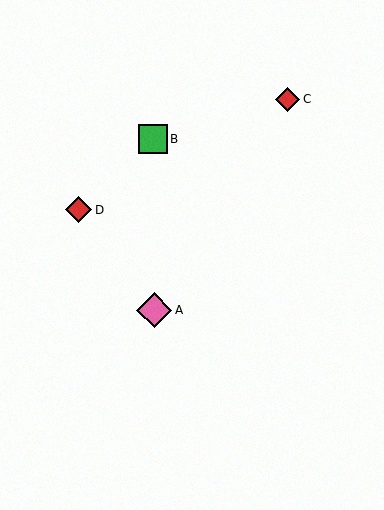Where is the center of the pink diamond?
The center of the pink diamond is at (154, 310).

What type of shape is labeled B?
Shape B is a green square.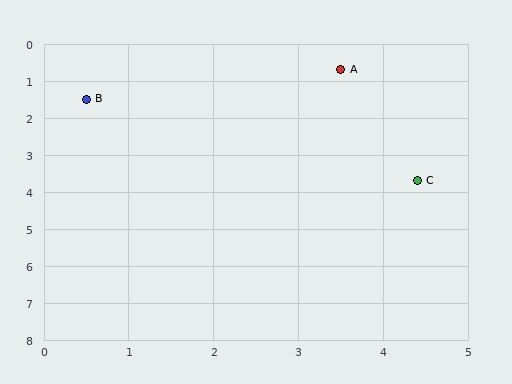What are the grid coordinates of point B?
Point B is at approximately (0.5, 1.5).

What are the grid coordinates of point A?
Point A is at approximately (3.5, 0.7).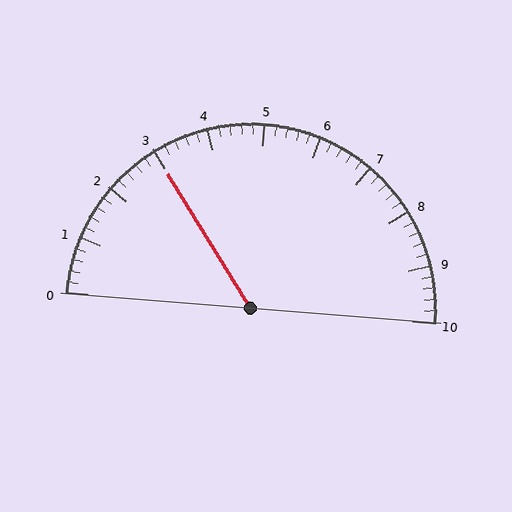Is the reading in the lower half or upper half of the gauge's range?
The reading is in the lower half of the range (0 to 10).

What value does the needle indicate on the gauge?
The needle indicates approximately 3.0.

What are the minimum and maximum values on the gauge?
The gauge ranges from 0 to 10.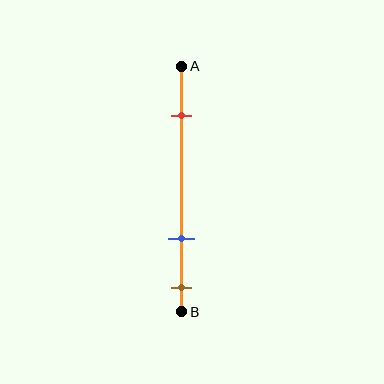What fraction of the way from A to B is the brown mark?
The brown mark is approximately 90% (0.9) of the way from A to B.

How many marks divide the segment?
There are 3 marks dividing the segment.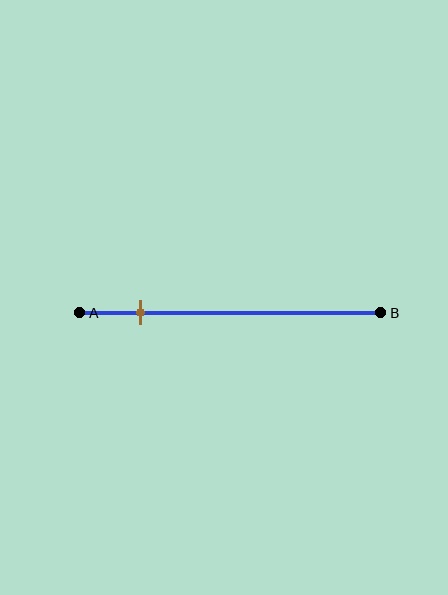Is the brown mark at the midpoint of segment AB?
No, the mark is at about 20% from A, not at the 50% midpoint.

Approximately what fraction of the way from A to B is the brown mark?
The brown mark is approximately 20% of the way from A to B.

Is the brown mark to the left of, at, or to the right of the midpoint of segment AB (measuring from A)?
The brown mark is to the left of the midpoint of segment AB.